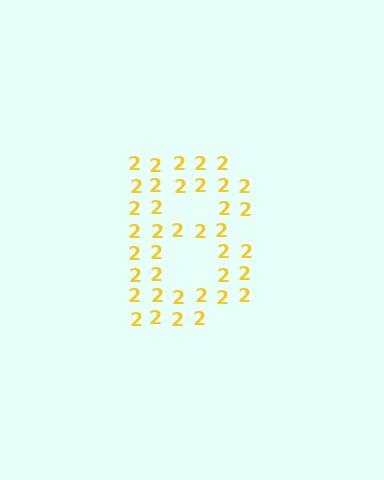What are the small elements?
The small elements are digit 2's.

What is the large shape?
The large shape is the letter B.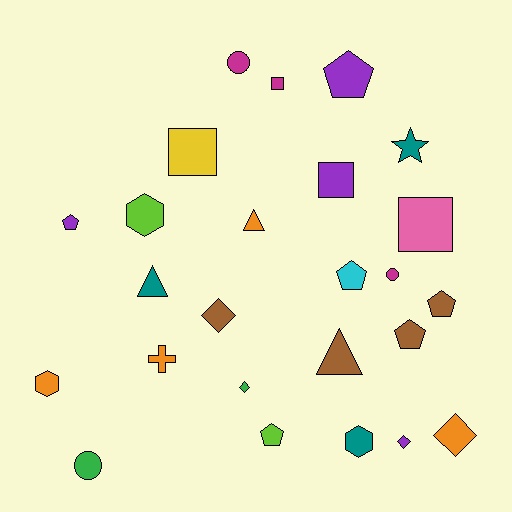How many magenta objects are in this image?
There are 3 magenta objects.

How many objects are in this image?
There are 25 objects.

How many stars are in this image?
There is 1 star.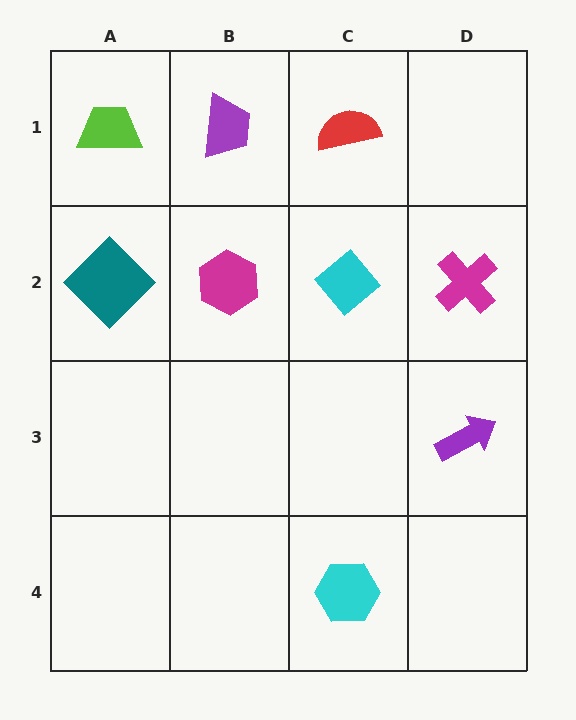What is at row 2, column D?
A magenta cross.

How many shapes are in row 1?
3 shapes.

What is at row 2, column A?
A teal diamond.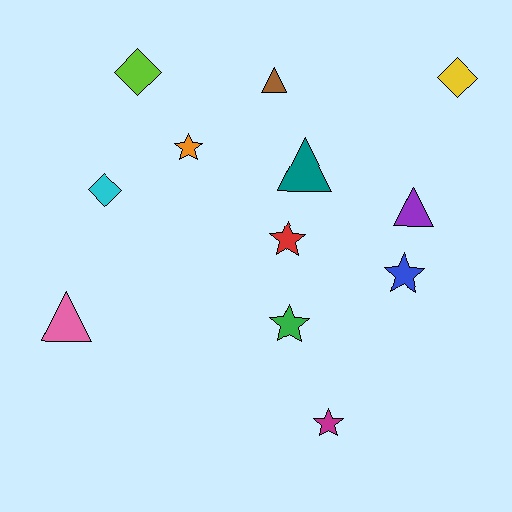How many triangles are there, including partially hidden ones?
There are 4 triangles.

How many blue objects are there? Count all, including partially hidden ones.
There is 1 blue object.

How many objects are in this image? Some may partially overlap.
There are 12 objects.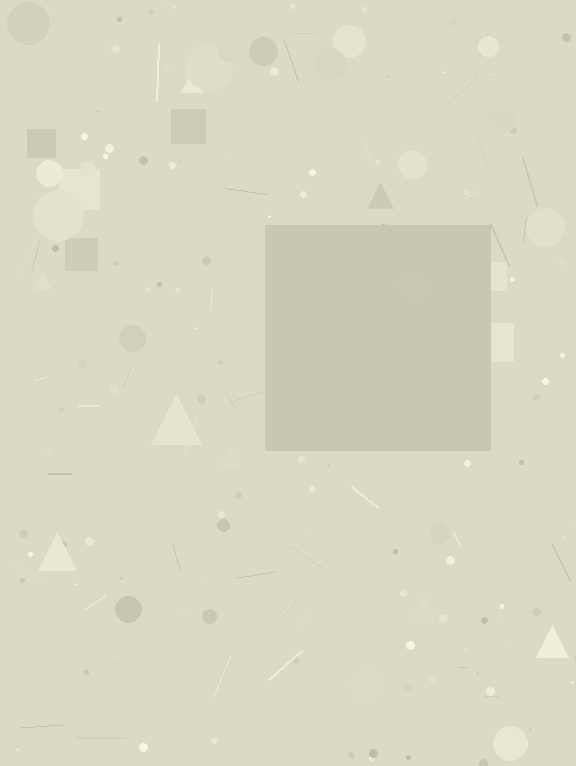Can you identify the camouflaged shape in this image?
The camouflaged shape is a square.